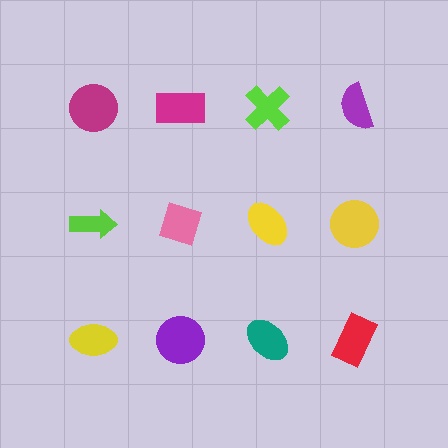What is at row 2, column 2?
A pink diamond.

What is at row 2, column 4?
A yellow circle.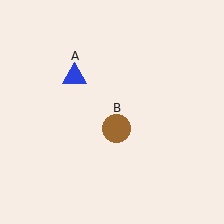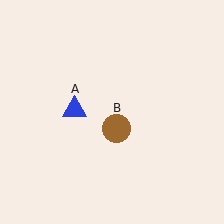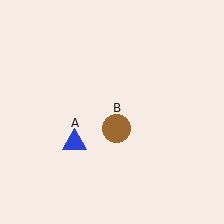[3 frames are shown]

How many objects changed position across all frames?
1 object changed position: blue triangle (object A).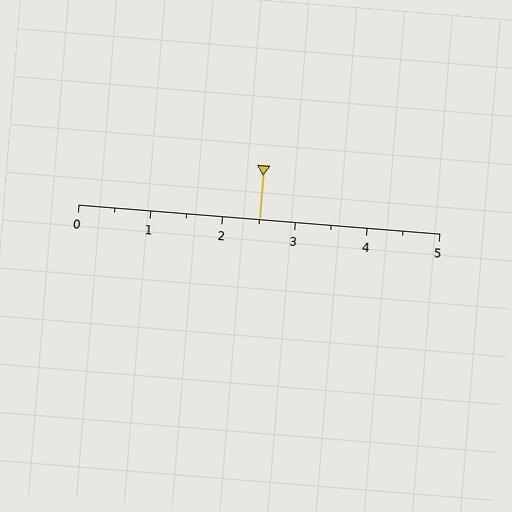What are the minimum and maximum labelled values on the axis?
The axis runs from 0 to 5.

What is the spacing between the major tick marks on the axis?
The major ticks are spaced 1 apart.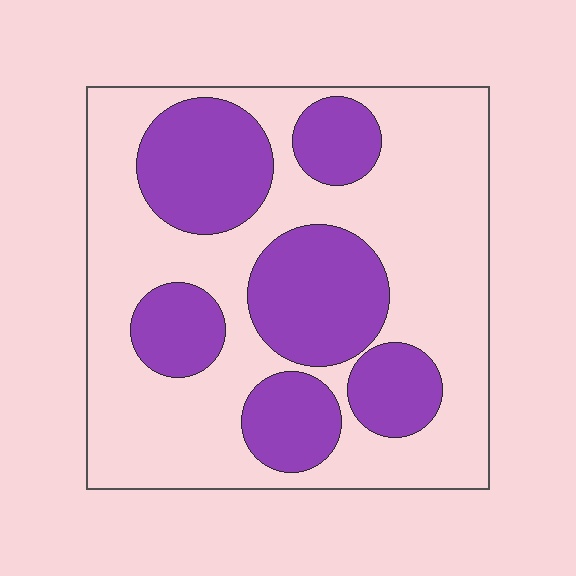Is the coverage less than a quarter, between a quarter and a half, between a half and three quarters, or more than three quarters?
Between a quarter and a half.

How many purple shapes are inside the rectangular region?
6.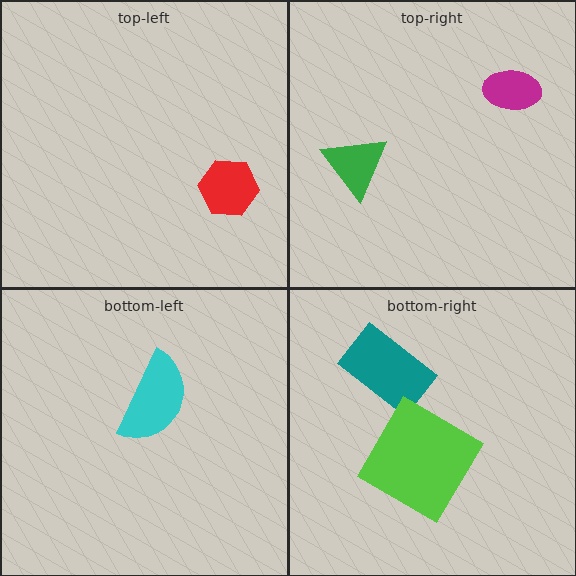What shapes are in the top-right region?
The magenta ellipse, the green triangle.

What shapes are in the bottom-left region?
The cyan semicircle.